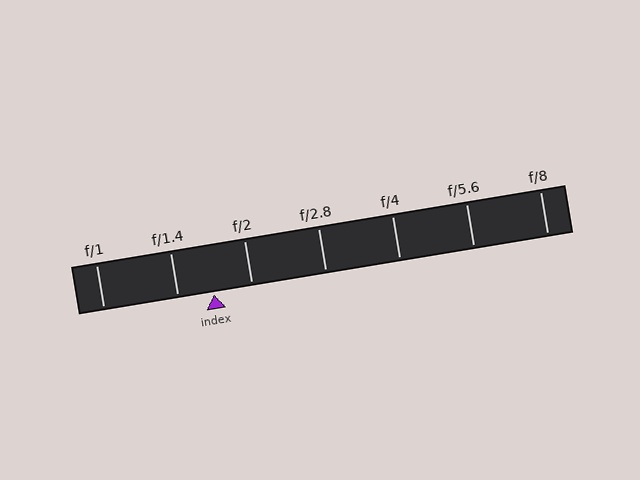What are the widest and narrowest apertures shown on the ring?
The widest aperture shown is f/1 and the narrowest is f/8.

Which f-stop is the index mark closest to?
The index mark is closest to f/1.4.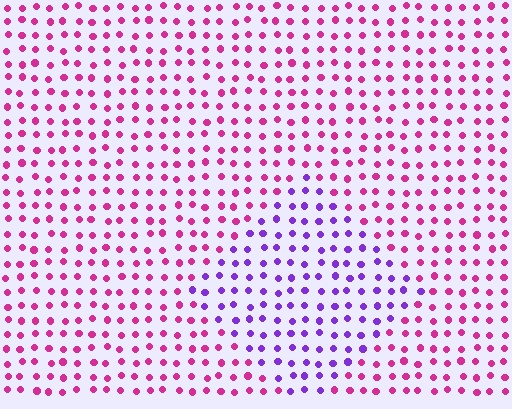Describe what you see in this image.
The image is filled with small magenta elements in a uniform arrangement. A diamond-shaped region is visible where the elements are tinted to a slightly different hue, forming a subtle color boundary.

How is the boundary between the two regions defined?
The boundary is defined purely by a slight shift in hue (about 52 degrees). Spacing, size, and orientation are identical on both sides.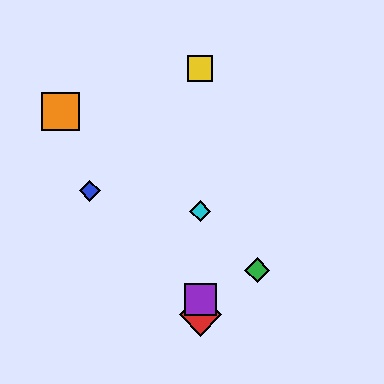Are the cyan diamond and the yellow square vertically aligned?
Yes, both are at x≈200.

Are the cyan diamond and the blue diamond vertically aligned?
No, the cyan diamond is at x≈200 and the blue diamond is at x≈90.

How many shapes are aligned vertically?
4 shapes (the red diamond, the yellow square, the purple square, the cyan diamond) are aligned vertically.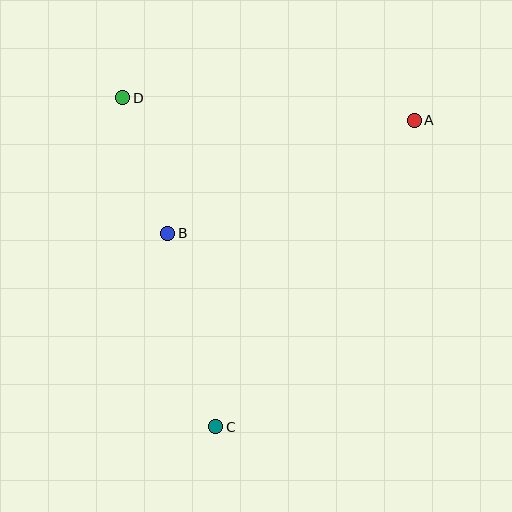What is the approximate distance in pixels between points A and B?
The distance between A and B is approximately 271 pixels.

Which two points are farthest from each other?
Points A and C are farthest from each other.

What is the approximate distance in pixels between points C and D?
The distance between C and D is approximately 342 pixels.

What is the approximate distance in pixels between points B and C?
The distance between B and C is approximately 199 pixels.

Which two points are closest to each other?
Points B and D are closest to each other.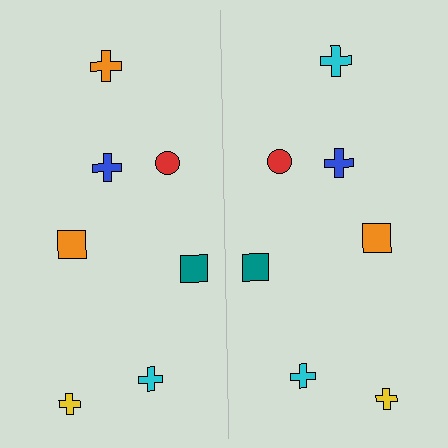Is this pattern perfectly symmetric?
No, the pattern is not perfectly symmetric. The cyan cross on the right side breaks the symmetry — its mirror counterpart is orange.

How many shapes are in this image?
There are 14 shapes in this image.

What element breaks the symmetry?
The cyan cross on the right side breaks the symmetry — its mirror counterpart is orange.